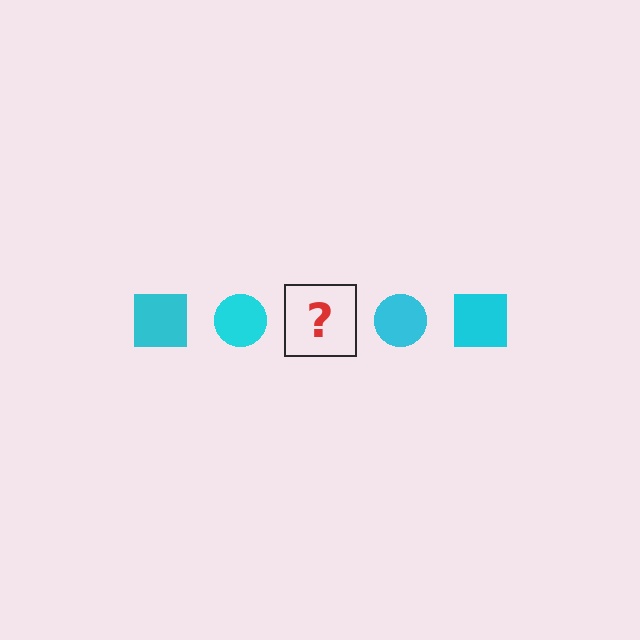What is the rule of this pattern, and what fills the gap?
The rule is that the pattern cycles through square, circle shapes in cyan. The gap should be filled with a cyan square.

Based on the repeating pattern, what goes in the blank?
The blank should be a cyan square.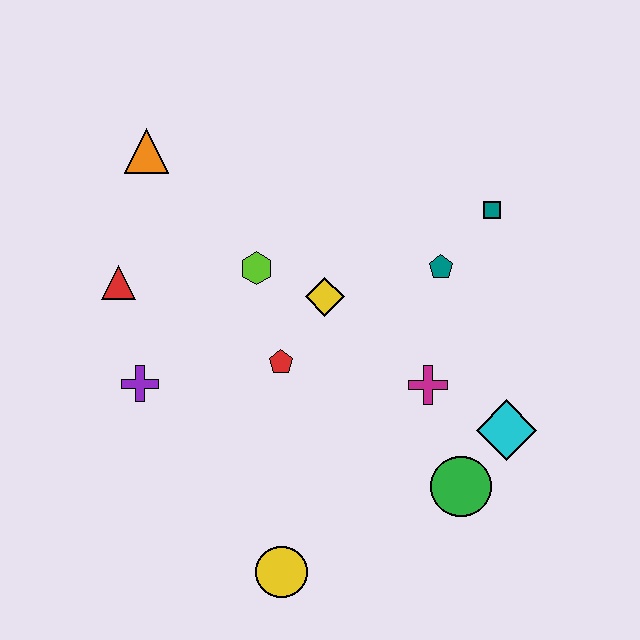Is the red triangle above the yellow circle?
Yes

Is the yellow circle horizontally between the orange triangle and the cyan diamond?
Yes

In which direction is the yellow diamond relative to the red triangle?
The yellow diamond is to the right of the red triangle.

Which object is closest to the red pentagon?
The yellow diamond is closest to the red pentagon.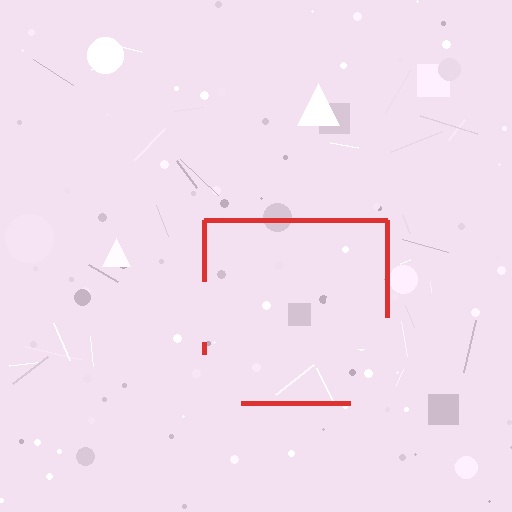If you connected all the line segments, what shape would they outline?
They would outline a square.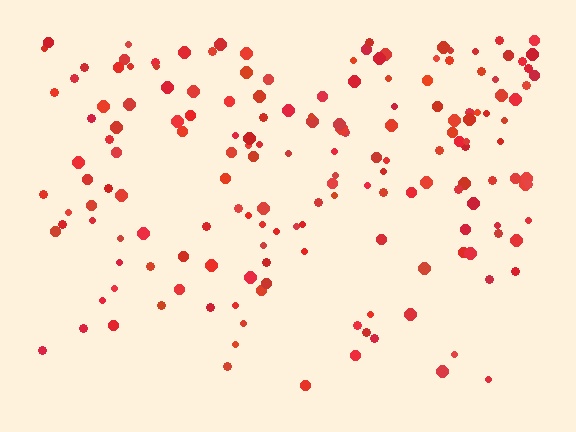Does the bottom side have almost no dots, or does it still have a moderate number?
Still a moderate number, just noticeably fewer than the top.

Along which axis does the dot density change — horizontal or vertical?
Vertical.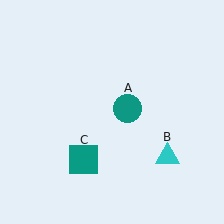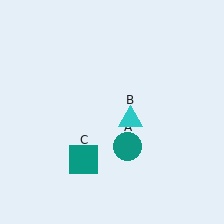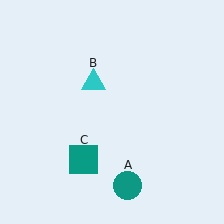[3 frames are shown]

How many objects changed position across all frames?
2 objects changed position: teal circle (object A), cyan triangle (object B).